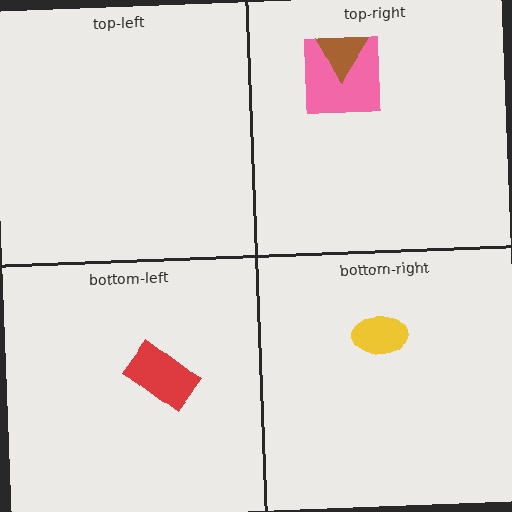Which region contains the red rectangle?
The bottom-left region.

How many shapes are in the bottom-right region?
1.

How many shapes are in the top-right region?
2.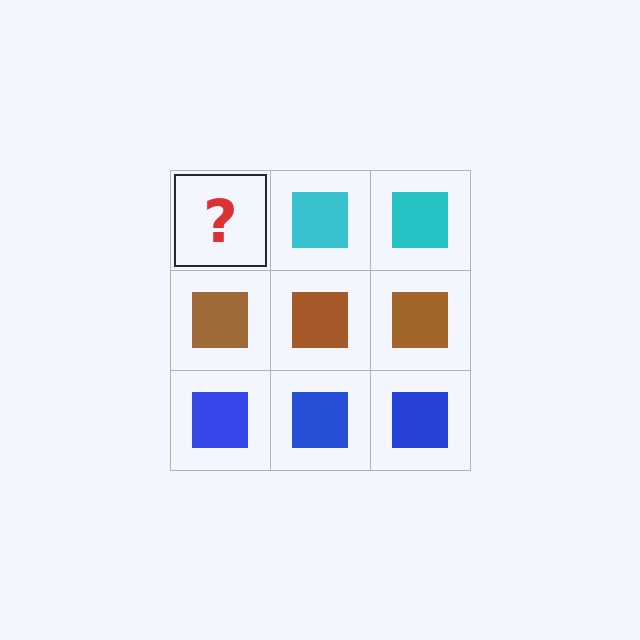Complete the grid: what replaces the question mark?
The question mark should be replaced with a cyan square.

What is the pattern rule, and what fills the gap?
The rule is that each row has a consistent color. The gap should be filled with a cyan square.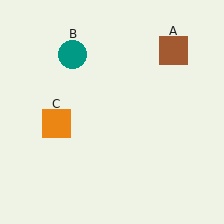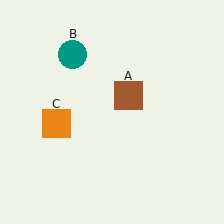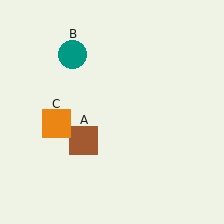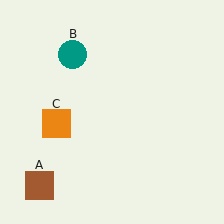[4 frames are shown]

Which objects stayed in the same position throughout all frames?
Teal circle (object B) and orange square (object C) remained stationary.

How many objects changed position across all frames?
1 object changed position: brown square (object A).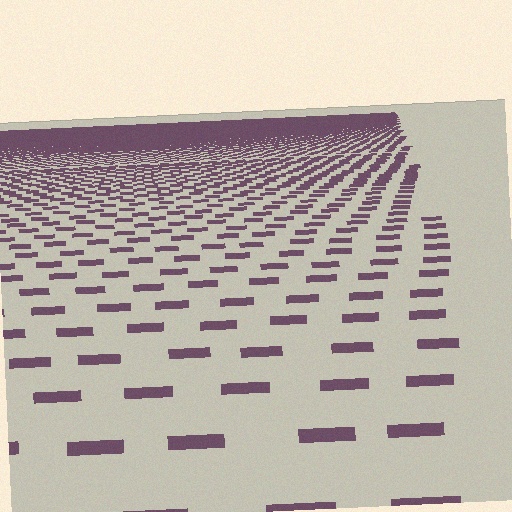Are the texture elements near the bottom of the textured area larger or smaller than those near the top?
Larger. Near the bottom, elements are closer to the viewer and appear at a bigger on-screen size.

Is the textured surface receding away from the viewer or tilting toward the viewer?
The surface is receding away from the viewer. Texture elements get smaller and denser toward the top.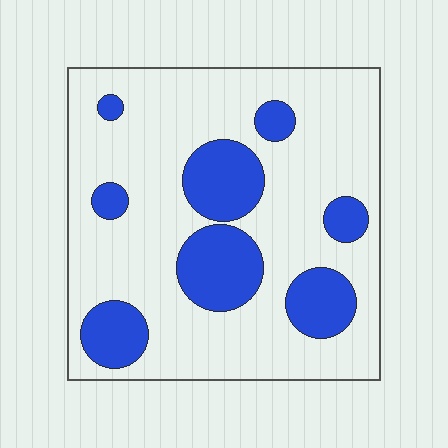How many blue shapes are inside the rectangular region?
8.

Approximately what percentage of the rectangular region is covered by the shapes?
Approximately 25%.